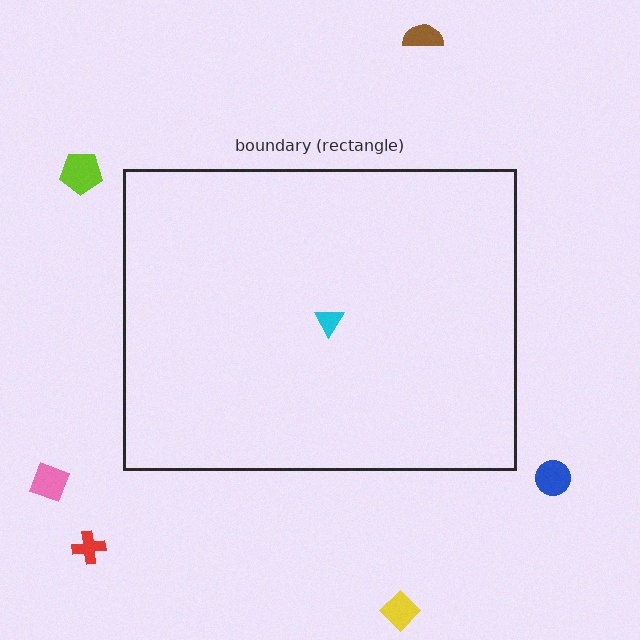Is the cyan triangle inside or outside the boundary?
Inside.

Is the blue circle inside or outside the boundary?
Outside.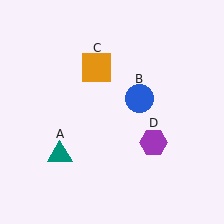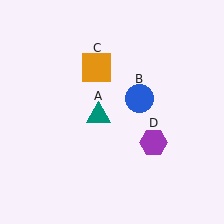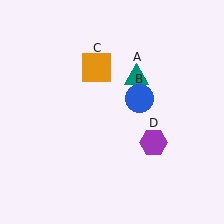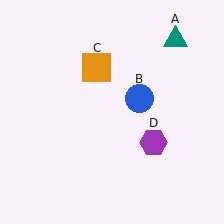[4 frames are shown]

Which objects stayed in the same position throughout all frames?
Blue circle (object B) and orange square (object C) and purple hexagon (object D) remained stationary.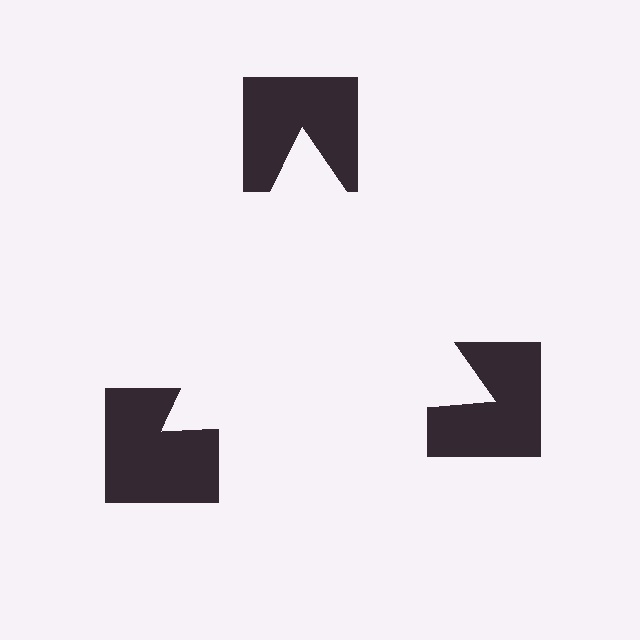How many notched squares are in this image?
There are 3 — one at each vertex of the illusory triangle.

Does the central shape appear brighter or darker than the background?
It typically appears slightly brighter than the background, even though no actual brightness change is drawn.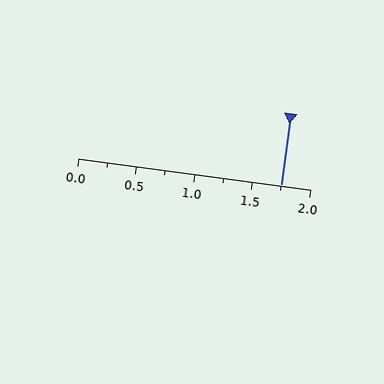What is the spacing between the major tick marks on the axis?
The major ticks are spaced 0.5 apart.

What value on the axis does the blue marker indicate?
The marker indicates approximately 1.75.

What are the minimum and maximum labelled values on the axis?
The axis runs from 0.0 to 2.0.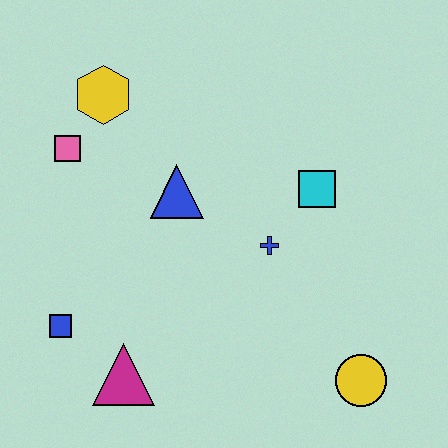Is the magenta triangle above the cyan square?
No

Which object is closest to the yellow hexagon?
The pink square is closest to the yellow hexagon.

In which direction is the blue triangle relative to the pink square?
The blue triangle is to the right of the pink square.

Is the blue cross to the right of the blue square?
Yes